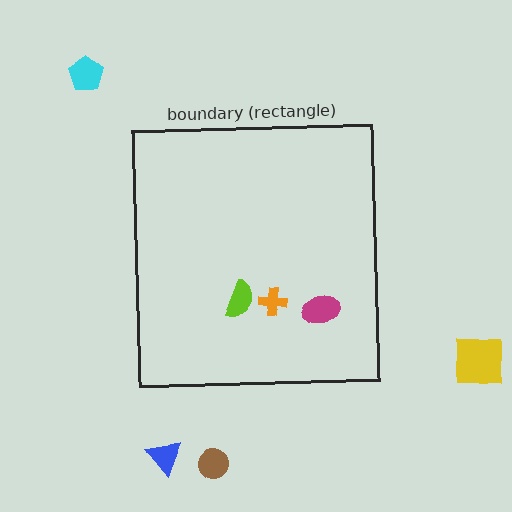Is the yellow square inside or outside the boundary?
Outside.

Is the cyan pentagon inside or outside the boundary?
Outside.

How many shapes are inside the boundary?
3 inside, 4 outside.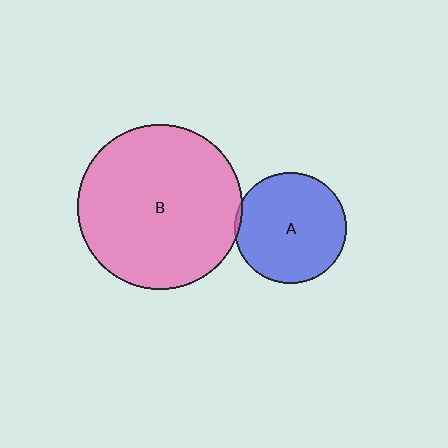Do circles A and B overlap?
Yes.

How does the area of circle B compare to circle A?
Approximately 2.2 times.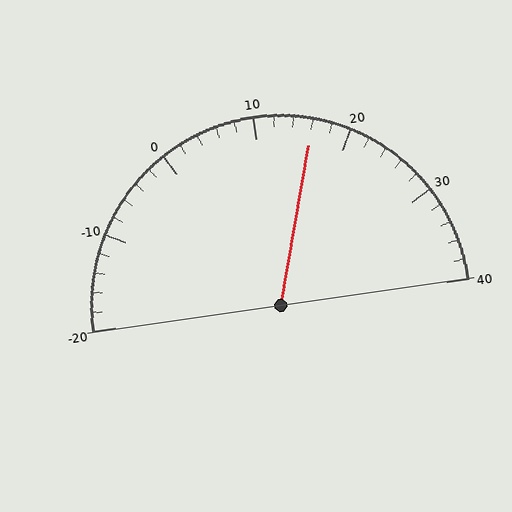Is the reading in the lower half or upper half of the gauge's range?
The reading is in the upper half of the range (-20 to 40).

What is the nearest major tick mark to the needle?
The nearest major tick mark is 20.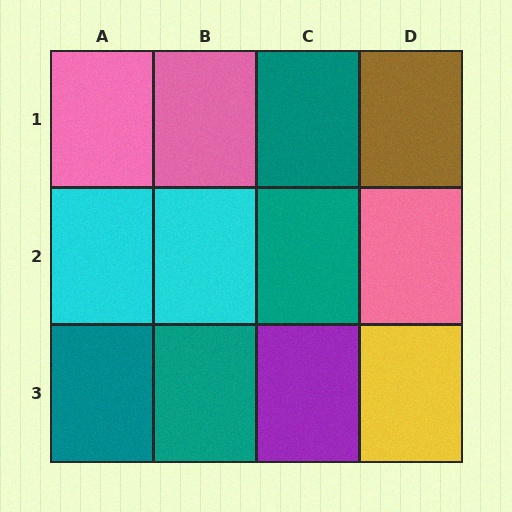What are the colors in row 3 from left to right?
Teal, teal, purple, yellow.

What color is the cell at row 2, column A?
Cyan.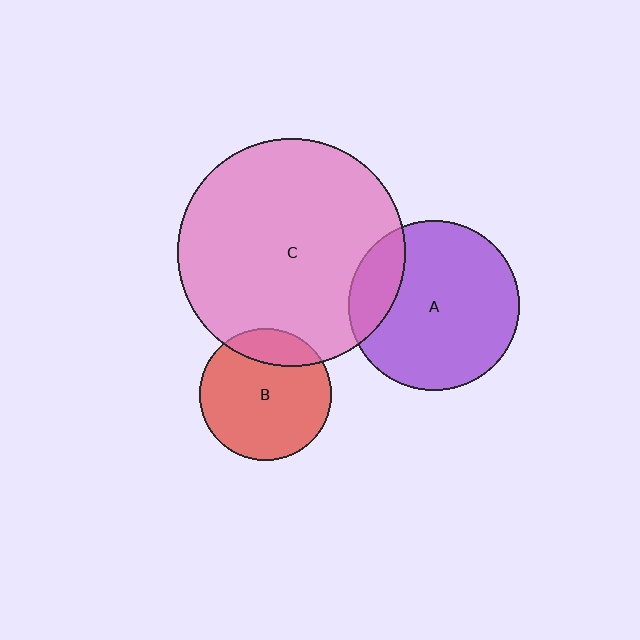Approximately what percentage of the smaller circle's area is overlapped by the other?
Approximately 20%.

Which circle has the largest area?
Circle C (pink).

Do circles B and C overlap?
Yes.